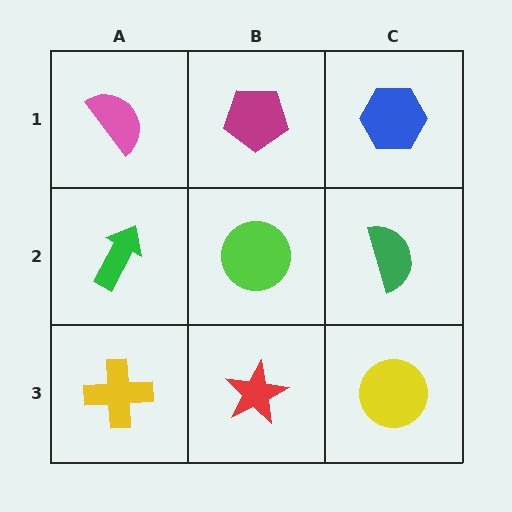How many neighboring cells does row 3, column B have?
3.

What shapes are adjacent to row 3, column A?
A green arrow (row 2, column A), a red star (row 3, column B).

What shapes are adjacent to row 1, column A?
A green arrow (row 2, column A), a magenta pentagon (row 1, column B).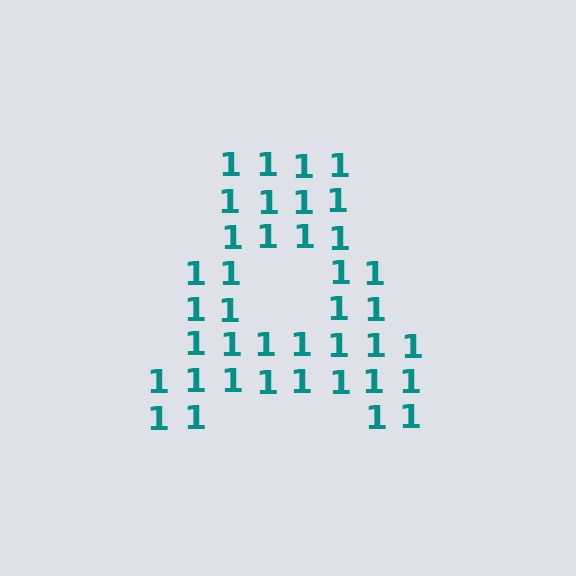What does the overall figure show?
The overall figure shows the letter A.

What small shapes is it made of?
It is made of small digit 1's.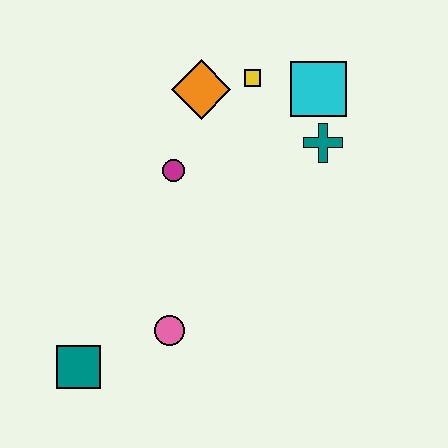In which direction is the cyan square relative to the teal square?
The cyan square is above the teal square.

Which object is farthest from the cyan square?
The teal square is farthest from the cyan square.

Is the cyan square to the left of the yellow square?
No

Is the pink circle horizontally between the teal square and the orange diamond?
Yes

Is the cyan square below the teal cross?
No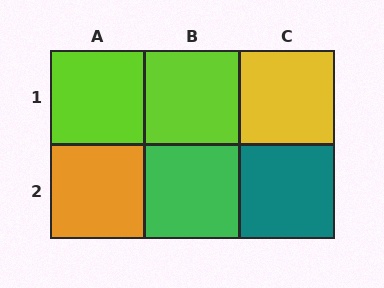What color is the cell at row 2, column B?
Green.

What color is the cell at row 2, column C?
Teal.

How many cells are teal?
1 cell is teal.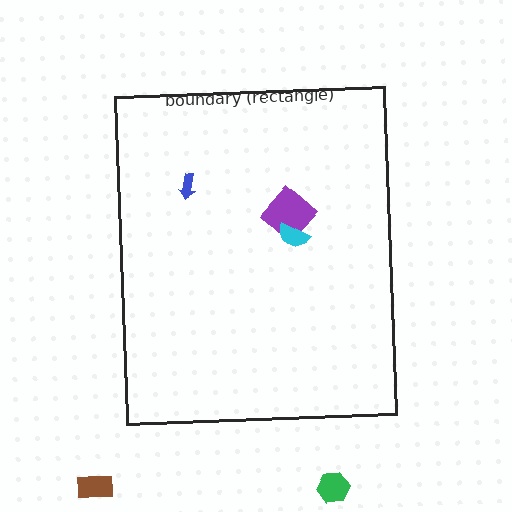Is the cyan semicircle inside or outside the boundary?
Inside.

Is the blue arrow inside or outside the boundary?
Inside.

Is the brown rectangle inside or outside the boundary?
Outside.